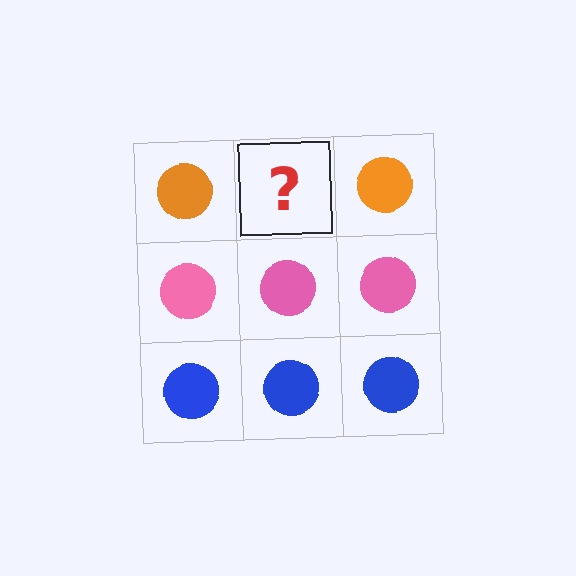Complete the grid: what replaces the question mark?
The question mark should be replaced with an orange circle.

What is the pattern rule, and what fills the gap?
The rule is that each row has a consistent color. The gap should be filled with an orange circle.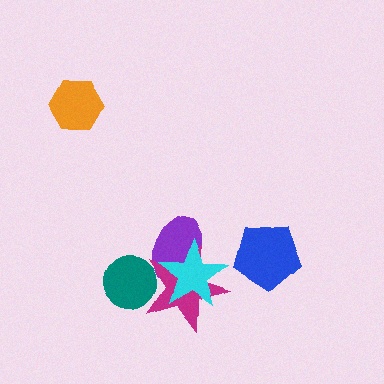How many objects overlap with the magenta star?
3 objects overlap with the magenta star.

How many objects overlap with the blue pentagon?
0 objects overlap with the blue pentagon.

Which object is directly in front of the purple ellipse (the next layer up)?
The magenta star is directly in front of the purple ellipse.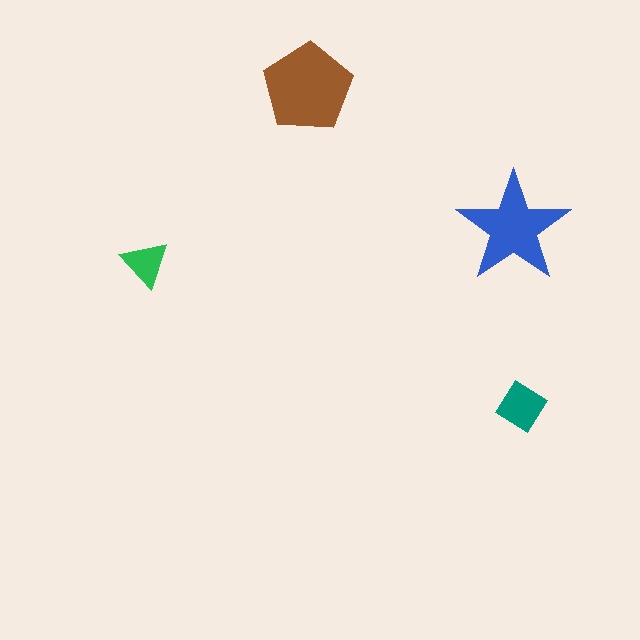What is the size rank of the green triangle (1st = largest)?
4th.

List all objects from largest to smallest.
The brown pentagon, the blue star, the teal diamond, the green triangle.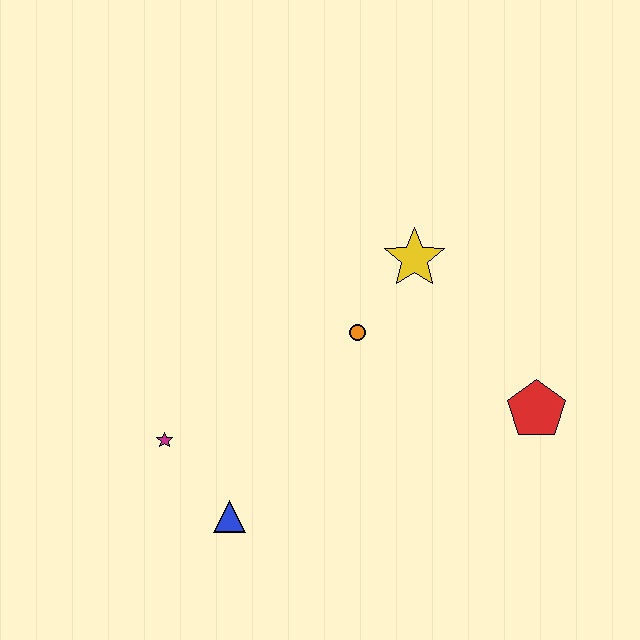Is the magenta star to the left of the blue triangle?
Yes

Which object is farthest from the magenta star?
The red pentagon is farthest from the magenta star.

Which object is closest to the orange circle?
The yellow star is closest to the orange circle.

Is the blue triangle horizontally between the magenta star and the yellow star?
Yes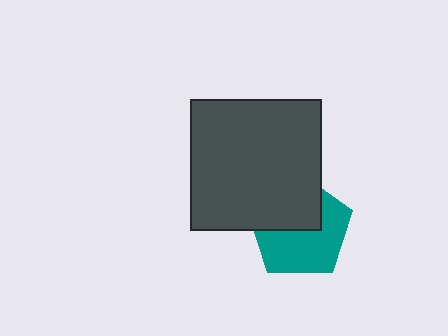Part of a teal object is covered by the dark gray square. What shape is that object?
It is a pentagon.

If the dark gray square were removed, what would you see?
You would see the complete teal pentagon.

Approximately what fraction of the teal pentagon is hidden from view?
Roughly 43% of the teal pentagon is hidden behind the dark gray square.